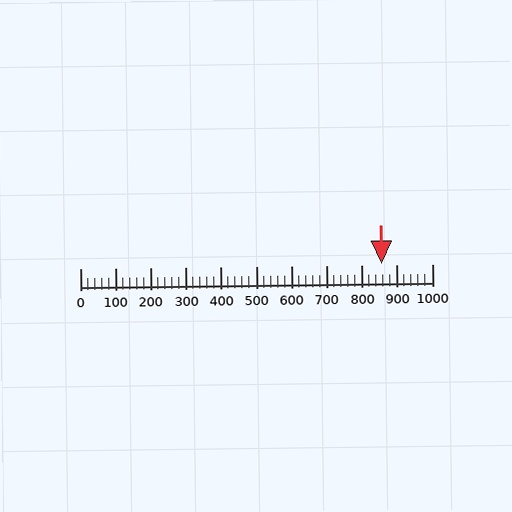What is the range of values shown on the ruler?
The ruler shows values from 0 to 1000.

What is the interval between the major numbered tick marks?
The major tick marks are spaced 100 units apart.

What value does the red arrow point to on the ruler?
The red arrow points to approximately 855.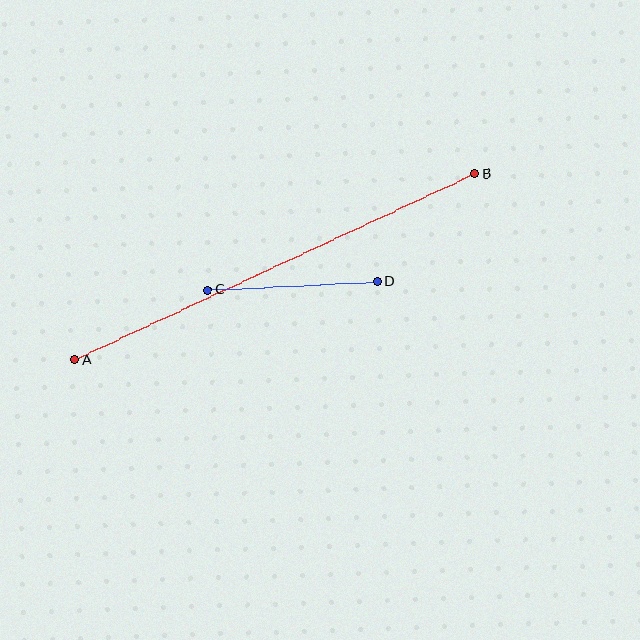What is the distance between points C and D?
The distance is approximately 169 pixels.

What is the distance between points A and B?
The distance is approximately 441 pixels.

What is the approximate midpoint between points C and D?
The midpoint is at approximately (292, 286) pixels.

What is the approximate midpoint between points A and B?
The midpoint is at approximately (275, 267) pixels.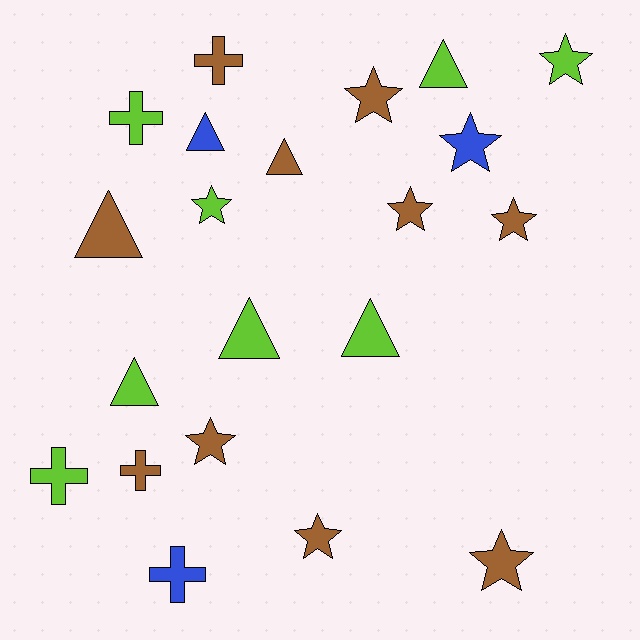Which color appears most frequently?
Brown, with 10 objects.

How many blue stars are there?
There is 1 blue star.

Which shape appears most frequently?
Star, with 9 objects.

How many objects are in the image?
There are 21 objects.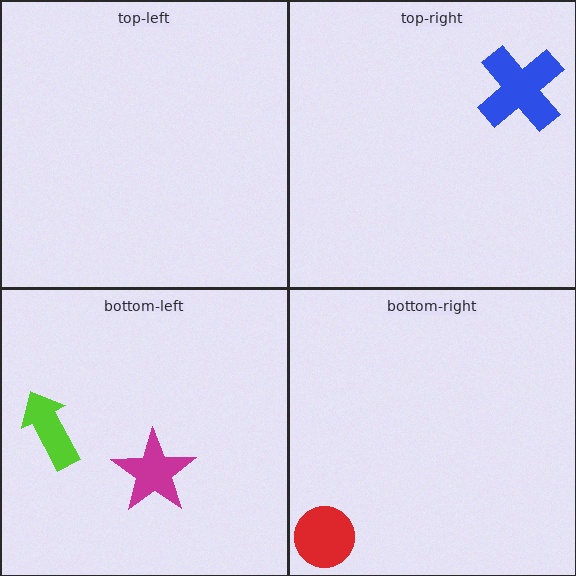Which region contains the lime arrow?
The bottom-left region.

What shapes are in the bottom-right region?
The red circle.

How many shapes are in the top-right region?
1.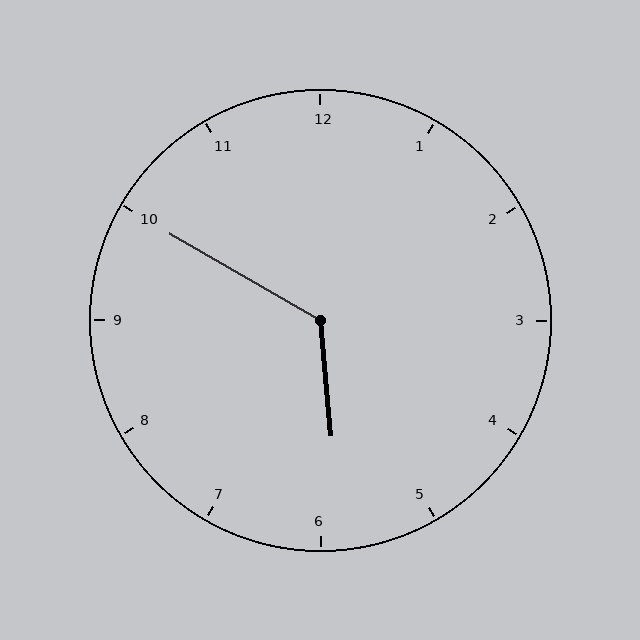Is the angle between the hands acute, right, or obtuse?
It is obtuse.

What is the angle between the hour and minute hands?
Approximately 125 degrees.